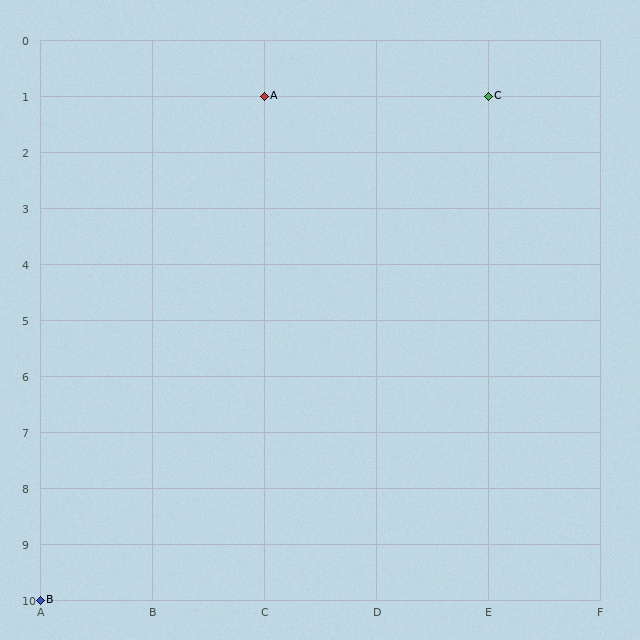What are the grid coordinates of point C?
Point C is at grid coordinates (E, 1).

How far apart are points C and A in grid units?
Points C and A are 2 columns apart.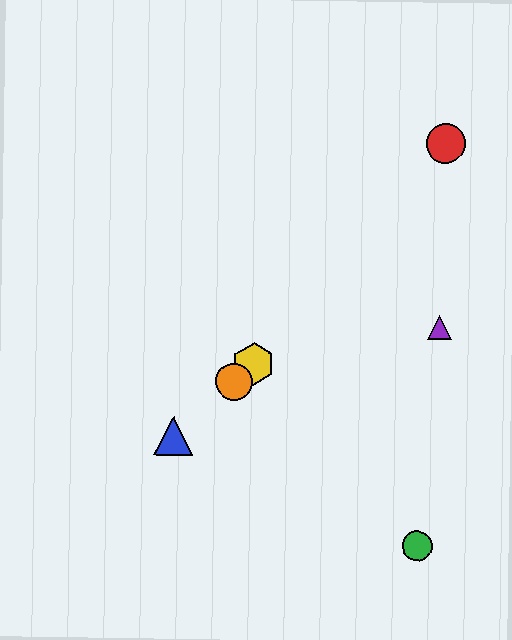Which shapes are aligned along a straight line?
The blue triangle, the yellow hexagon, the orange circle are aligned along a straight line.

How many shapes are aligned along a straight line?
3 shapes (the blue triangle, the yellow hexagon, the orange circle) are aligned along a straight line.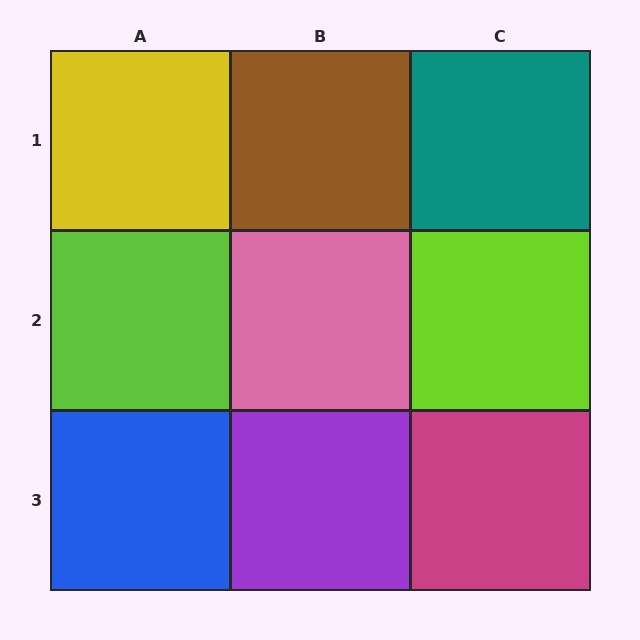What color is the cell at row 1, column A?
Yellow.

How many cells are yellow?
1 cell is yellow.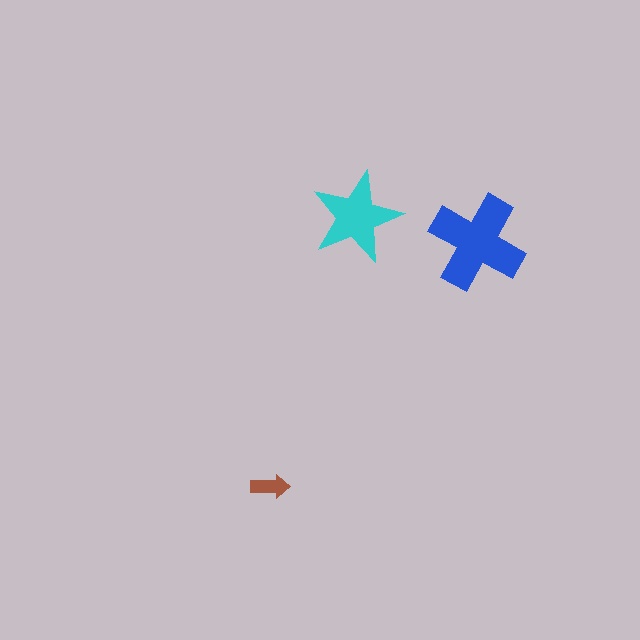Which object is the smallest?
The brown arrow.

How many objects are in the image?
There are 3 objects in the image.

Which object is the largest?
The blue cross.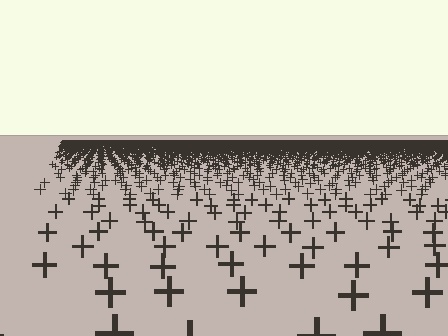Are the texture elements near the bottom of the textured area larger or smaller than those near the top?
Larger. Near the bottom, elements are closer to the viewer and appear at a bigger on-screen size.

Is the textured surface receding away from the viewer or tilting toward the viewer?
The surface is receding away from the viewer. Texture elements get smaller and denser toward the top.